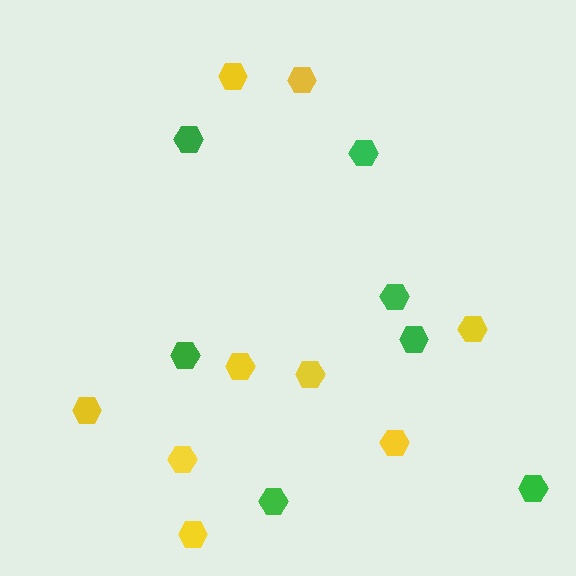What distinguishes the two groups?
There are 2 groups: one group of green hexagons (7) and one group of yellow hexagons (9).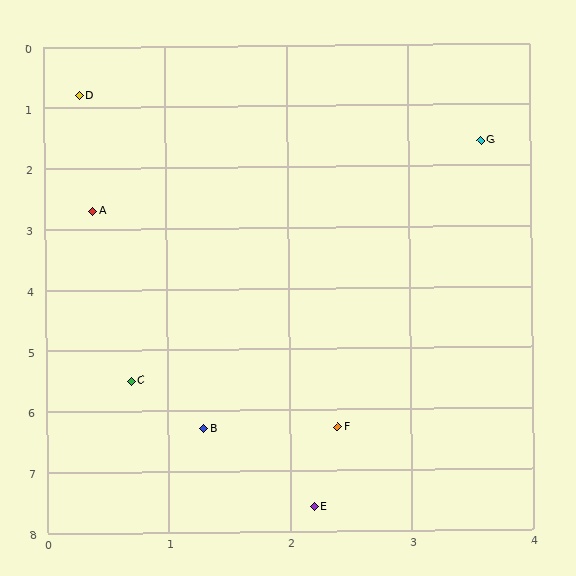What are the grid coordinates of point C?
Point C is at approximately (0.7, 5.5).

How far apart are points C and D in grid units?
Points C and D are about 4.7 grid units apart.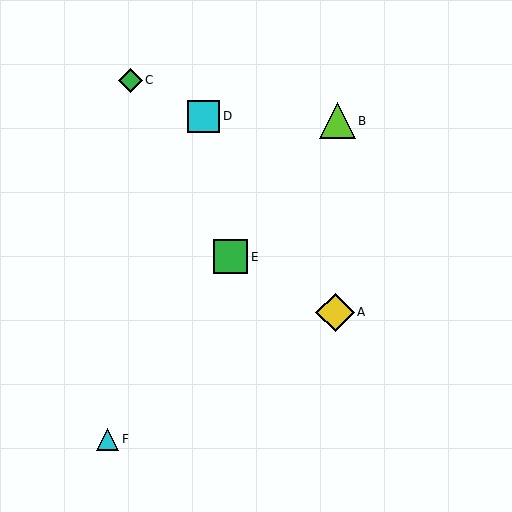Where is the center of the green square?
The center of the green square is at (231, 257).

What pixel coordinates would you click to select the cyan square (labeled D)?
Click at (204, 116) to select the cyan square D.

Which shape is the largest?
The yellow diamond (labeled A) is the largest.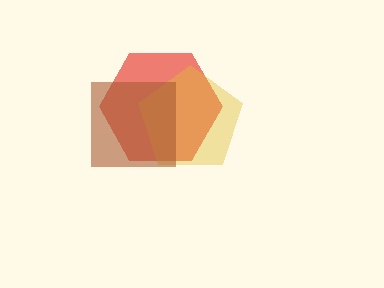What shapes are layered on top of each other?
The layered shapes are: a red hexagon, a yellow pentagon, a brown square.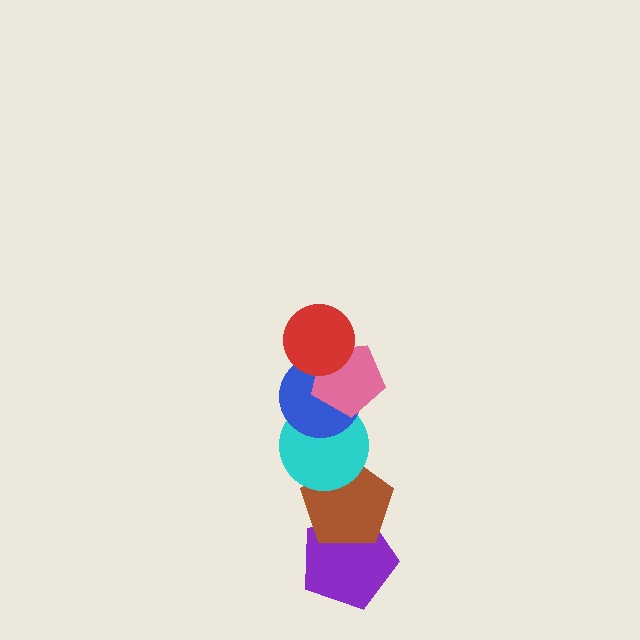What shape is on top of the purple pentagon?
The brown pentagon is on top of the purple pentagon.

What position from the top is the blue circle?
The blue circle is 3rd from the top.